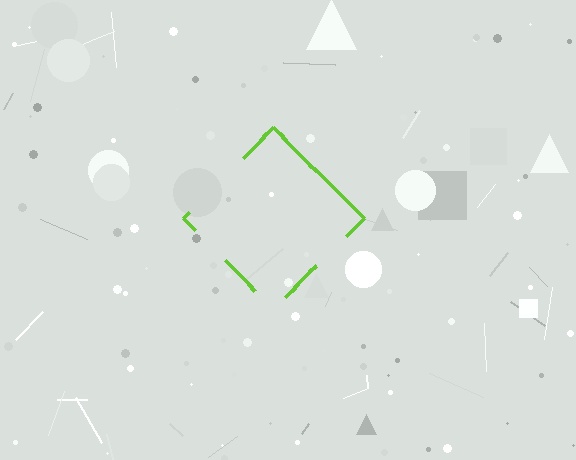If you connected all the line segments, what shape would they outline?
They would outline a diamond.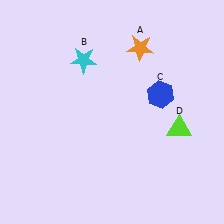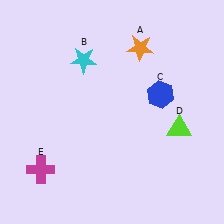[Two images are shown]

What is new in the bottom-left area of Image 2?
A magenta cross (E) was added in the bottom-left area of Image 2.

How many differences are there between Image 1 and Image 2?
There is 1 difference between the two images.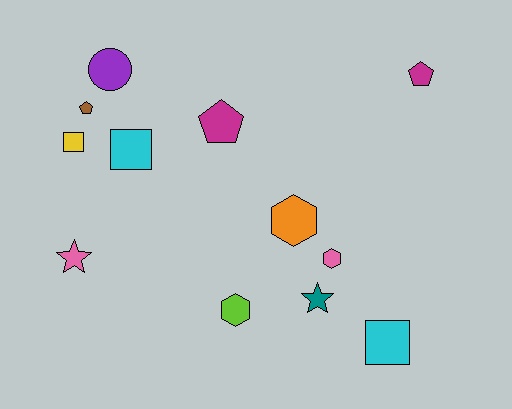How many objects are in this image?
There are 12 objects.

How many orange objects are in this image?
There is 1 orange object.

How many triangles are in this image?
There are no triangles.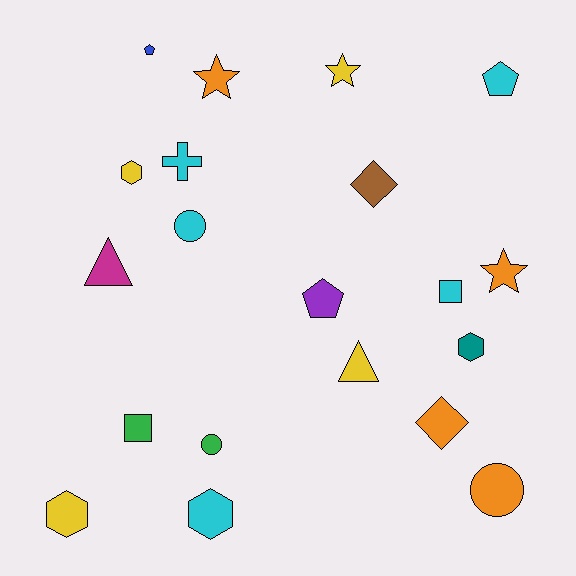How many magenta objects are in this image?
There is 1 magenta object.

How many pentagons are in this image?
There are 3 pentagons.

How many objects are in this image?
There are 20 objects.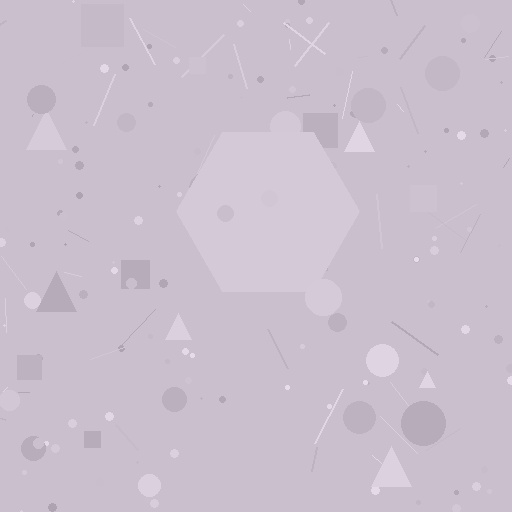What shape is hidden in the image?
A hexagon is hidden in the image.